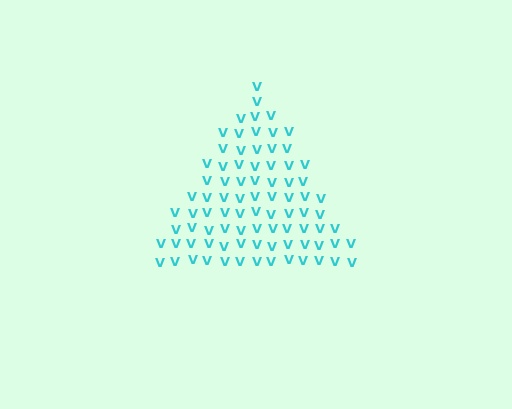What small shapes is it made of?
It is made of small letter V's.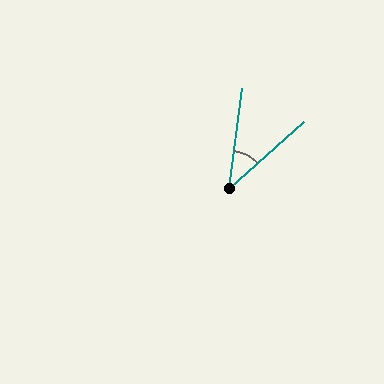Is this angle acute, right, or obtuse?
It is acute.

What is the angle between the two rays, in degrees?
Approximately 41 degrees.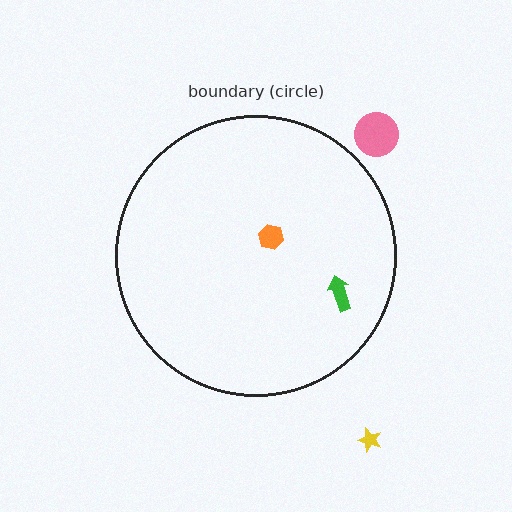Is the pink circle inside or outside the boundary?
Outside.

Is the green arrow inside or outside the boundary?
Inside.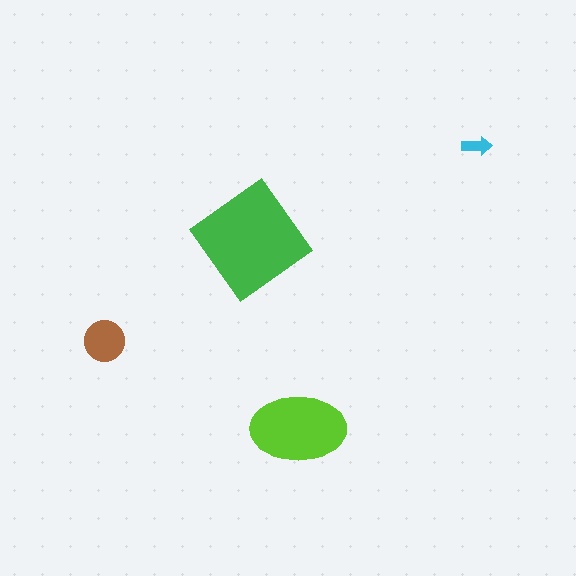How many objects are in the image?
There are 4 objects in the image.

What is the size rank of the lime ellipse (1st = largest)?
2nd.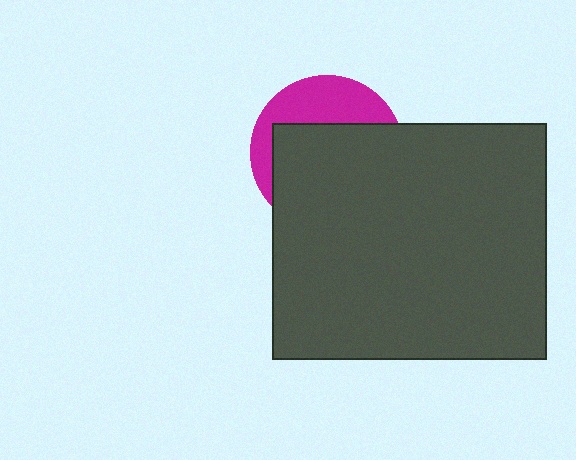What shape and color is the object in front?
The object in front is a dark gray rectangle.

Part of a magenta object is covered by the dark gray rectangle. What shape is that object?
It is a circle.